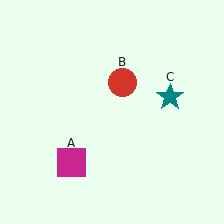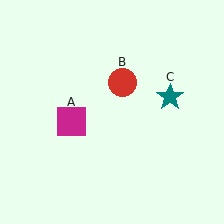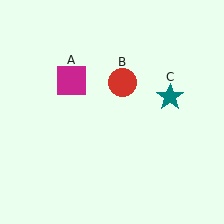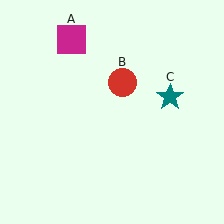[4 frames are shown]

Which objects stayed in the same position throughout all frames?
Red circle (object B) and teal star (object C) remained stationary.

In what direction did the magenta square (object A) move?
The magenta square (object A) moved up.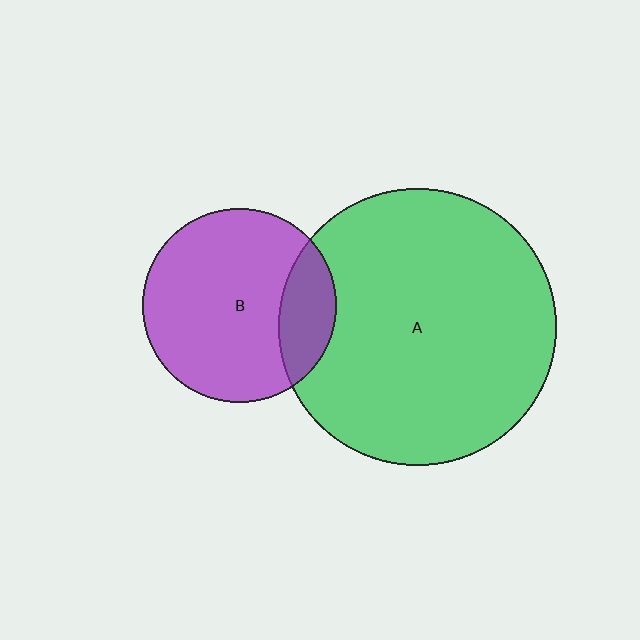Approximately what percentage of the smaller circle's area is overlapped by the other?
Approximately 20%.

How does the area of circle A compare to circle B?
Approximately 2.0 times.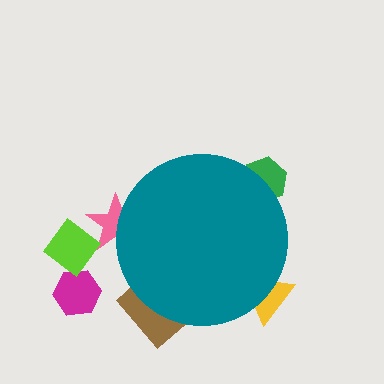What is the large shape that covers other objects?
A teal circle.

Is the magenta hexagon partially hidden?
No, the magenta hexagon is fully visible.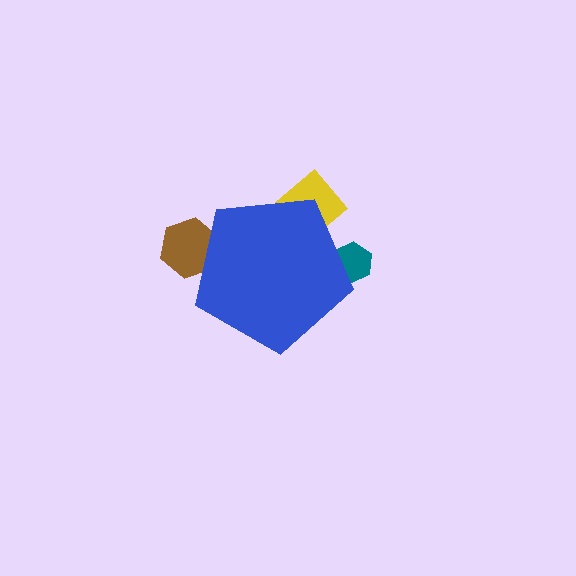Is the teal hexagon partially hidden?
Yes, the teal hexagon is partially hidden behind the blue pentagon.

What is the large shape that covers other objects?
A blue pentagon.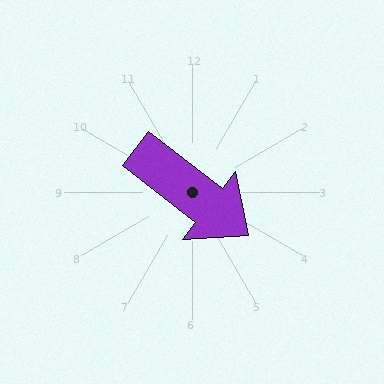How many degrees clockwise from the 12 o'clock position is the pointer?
Approximately 128 degrees.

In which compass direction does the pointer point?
Southeast.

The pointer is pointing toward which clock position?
Roughly 4 o'clock.